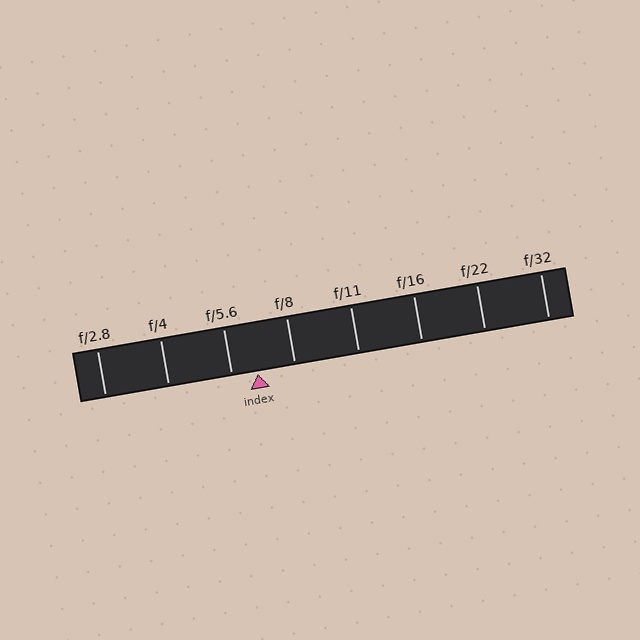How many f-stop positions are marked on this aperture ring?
There are 8 f-stop positions marked.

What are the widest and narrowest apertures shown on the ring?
The widest aperture shown is f/2.8 and the narrowest is f/32.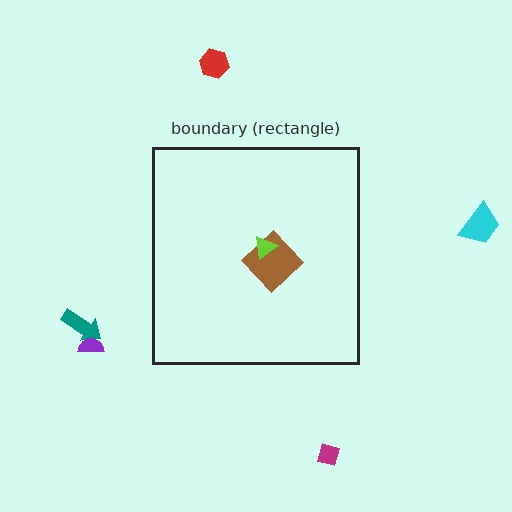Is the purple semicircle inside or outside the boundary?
Outside.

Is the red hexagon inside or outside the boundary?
Outside.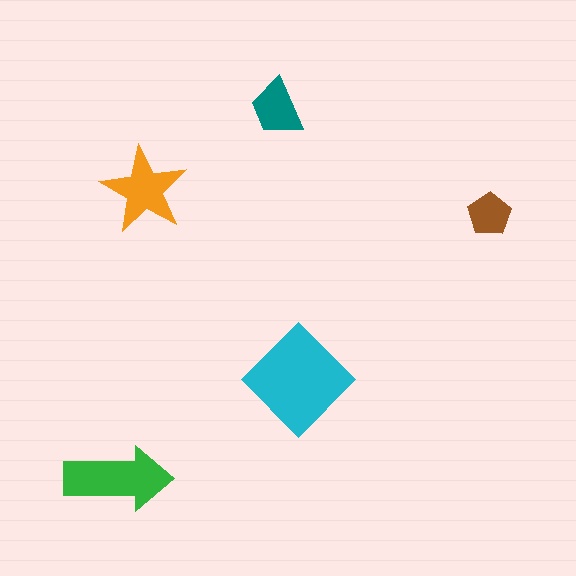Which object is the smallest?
The brown pentagon.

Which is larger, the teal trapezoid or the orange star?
The orange star.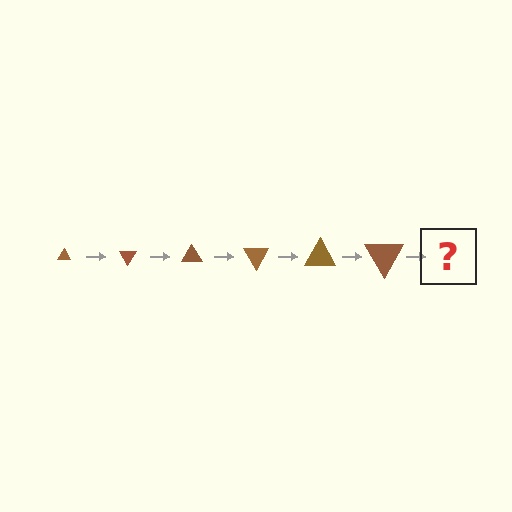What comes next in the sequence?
The next element should be a triangle, larger than the previous one and rotated 360 degrees from the start.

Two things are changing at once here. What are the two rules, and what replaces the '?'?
The two rules are that the triangle grows larger each step and it rotates 60 degrees each step. The '?' should be a triangle, larger than the previous one and rotated 360 degrees from the start.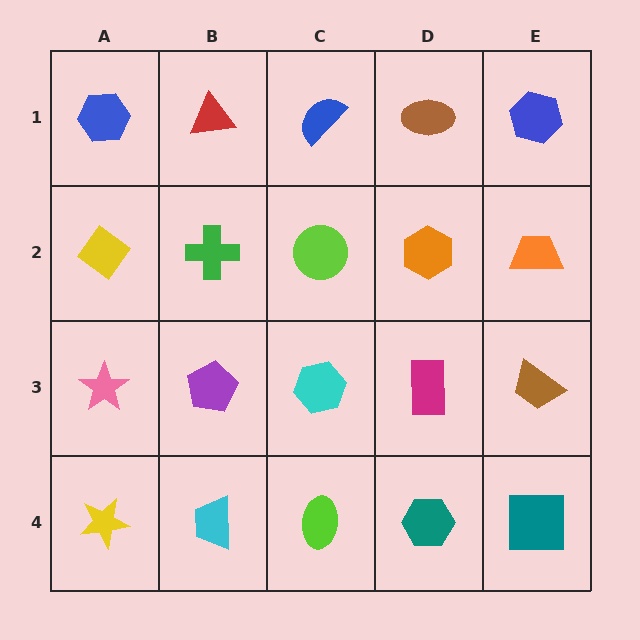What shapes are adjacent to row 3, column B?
A green cross (row 2, column B), a cyan trapezoid (row 4, column B), a pink star (row 3, column A), a cyan hexagon (row 3, column C).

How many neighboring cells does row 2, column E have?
3.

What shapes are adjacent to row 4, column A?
A pink star (row 3, column A), a cyan trapezoid (row 4, column B).